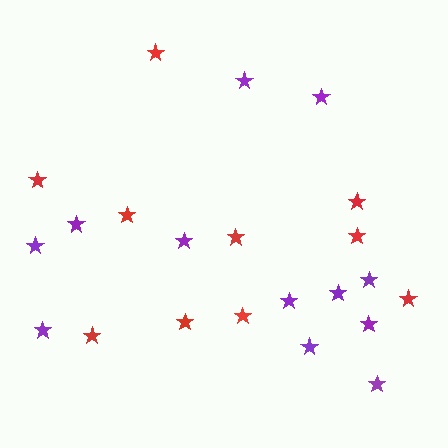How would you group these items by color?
There are 2 groups: one group of red stars (10) and one group of purple stars (12).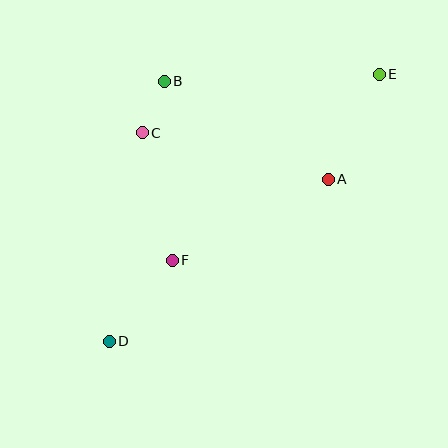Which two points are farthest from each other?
Points D and E are farthest from each other.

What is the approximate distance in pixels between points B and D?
The distance between B and D is approximately 266 pixels.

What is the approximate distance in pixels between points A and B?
The distance between A and B is approximately 191 pixels.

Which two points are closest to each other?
Points B and C are closest to each other.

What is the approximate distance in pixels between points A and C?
The distance between A and C is approximately 191 pixels.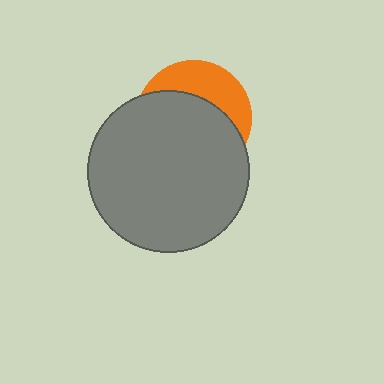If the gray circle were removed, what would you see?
You would see the complete orange circle.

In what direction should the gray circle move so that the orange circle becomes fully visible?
The gray circle should move down. That is the shortest direction to clear the overlap and leave the orange circle fully visible.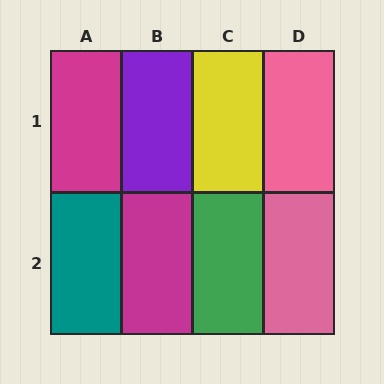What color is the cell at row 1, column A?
Magenta.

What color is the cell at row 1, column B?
Purple.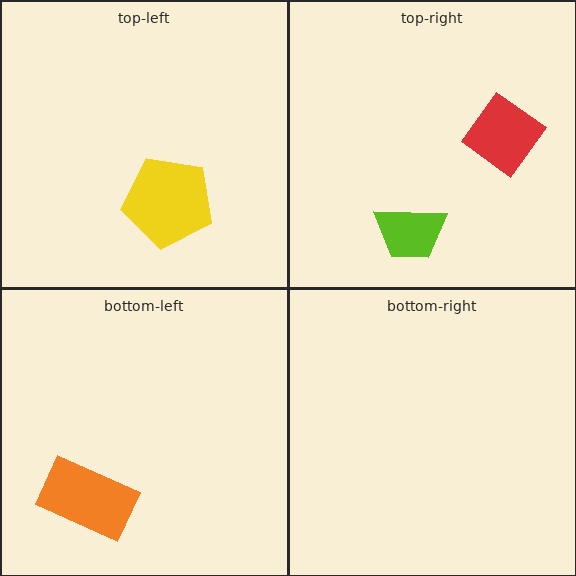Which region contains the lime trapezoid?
The top-right region.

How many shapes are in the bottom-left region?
1.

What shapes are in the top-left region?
The yellow pentagon.